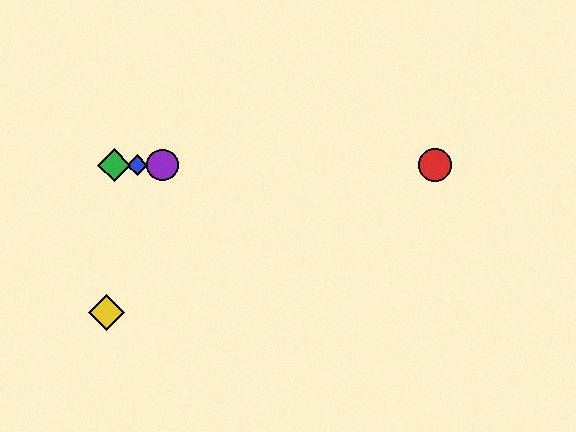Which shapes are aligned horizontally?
The red circle, the blue diamond, the green diamond, the purple circle are aligned horizontally.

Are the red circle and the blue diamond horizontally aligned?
Yes, both are at y≈165.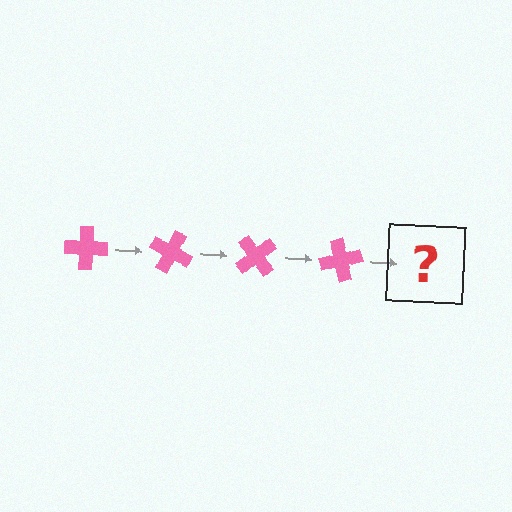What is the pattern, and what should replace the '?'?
The pattern is that the cross rotates 25 degrees each step. The '?' should be a pink cross rotated 100 degrees.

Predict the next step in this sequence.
The next step is a pink cross rotated 100 degrees.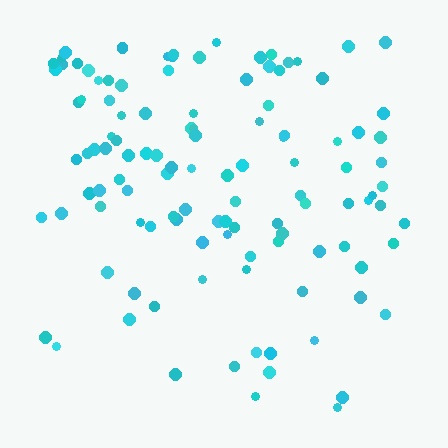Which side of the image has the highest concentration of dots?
The top.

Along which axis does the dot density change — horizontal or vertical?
Vertical.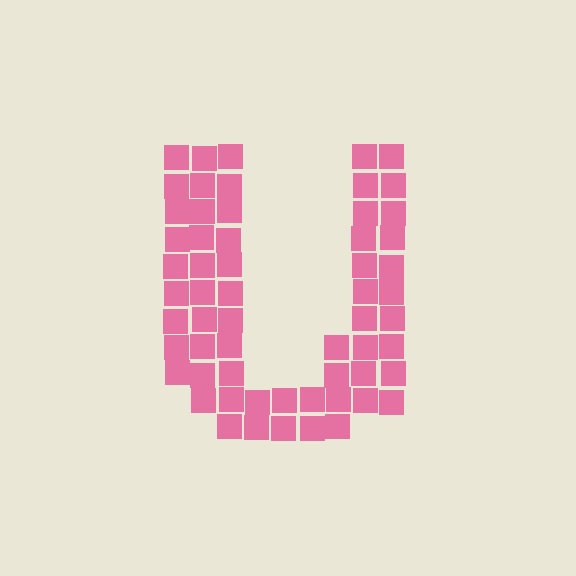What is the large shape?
The large shape is the letter U.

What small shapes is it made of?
It is made of small squares.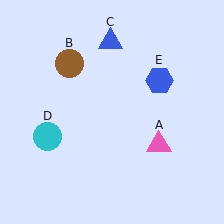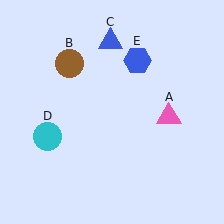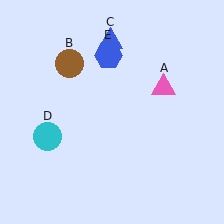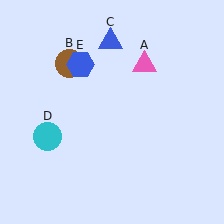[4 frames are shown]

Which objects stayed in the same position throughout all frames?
Brown circle (object B) and blue triangle (object C) and cyan circle (object D) remained stationary.